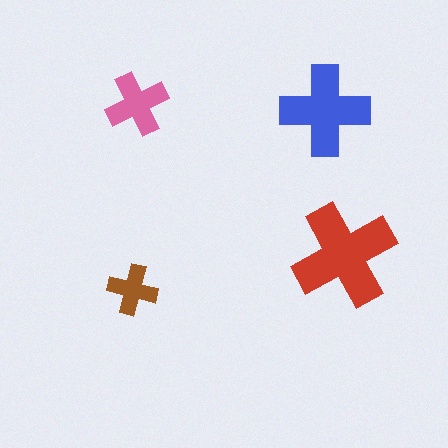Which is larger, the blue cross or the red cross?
The red one.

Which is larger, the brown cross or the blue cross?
The blue one.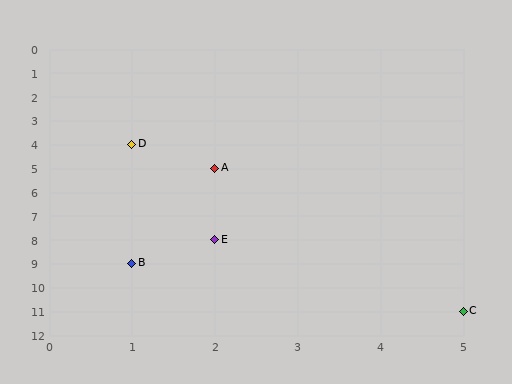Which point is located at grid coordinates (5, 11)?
Point C is at (5, 11).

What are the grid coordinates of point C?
Point C is at grid coordinates (5, 11).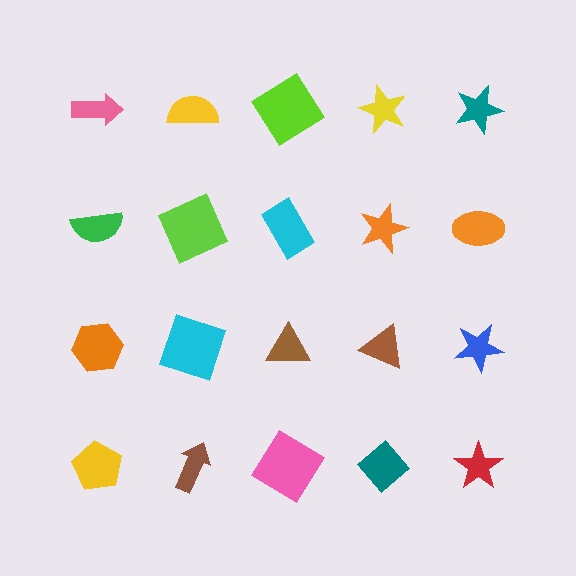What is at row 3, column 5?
A blue star.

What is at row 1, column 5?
A teal star.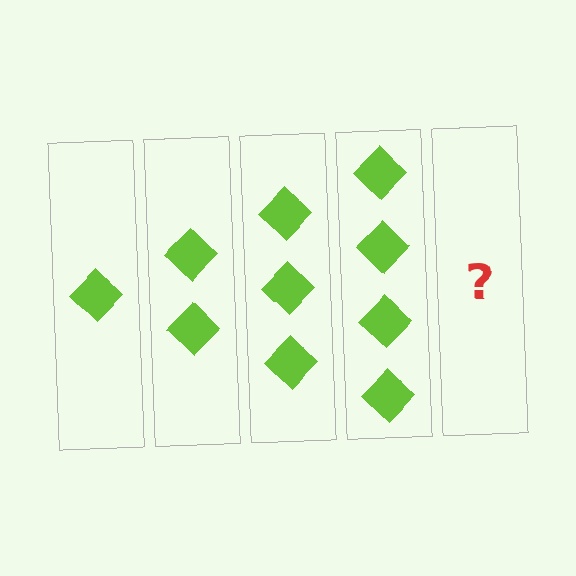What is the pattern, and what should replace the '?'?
The pattern is that each step adds one more diamond. The '?' should be 5 diamonds.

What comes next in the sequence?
The next element should be 5 diamonds.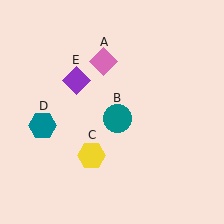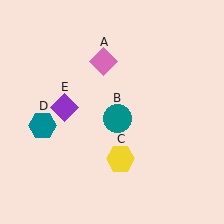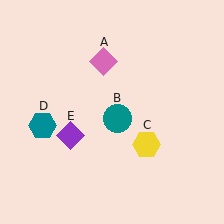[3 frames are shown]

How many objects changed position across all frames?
2 objects changed position: yellow hexagon (object C), purple diamond (object E).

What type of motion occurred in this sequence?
The yellow hexagon (object C), purple diamond (object E) rotated counterclockwise around the center of the scene.